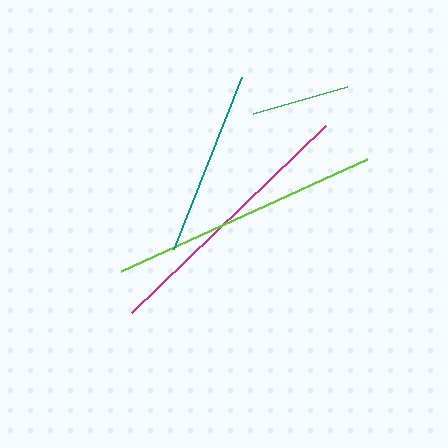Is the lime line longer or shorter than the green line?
The lime line is longer than the green line.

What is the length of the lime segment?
The lime segment is approximately 270 pixels long.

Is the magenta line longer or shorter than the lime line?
The lime line is longer than the magenta line.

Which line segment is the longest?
The lime line is the longest at approximately 270 pixels.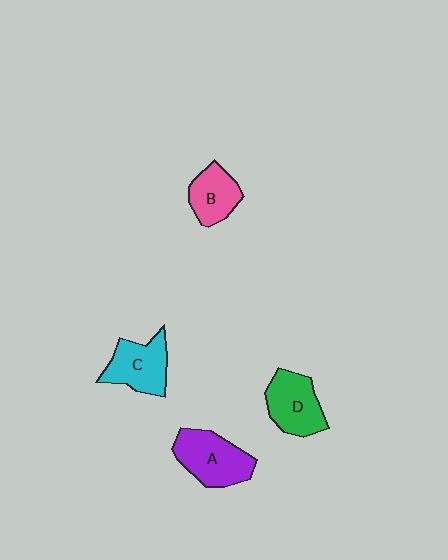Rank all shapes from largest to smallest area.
From largest to smallest: A (purple), C (cyan), D (green), B (pink).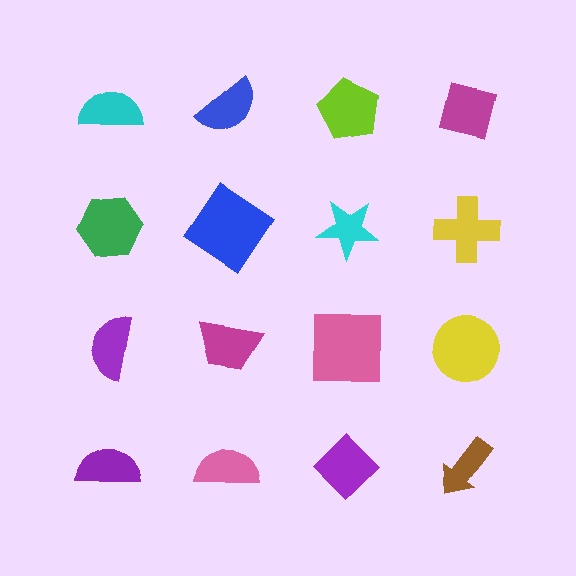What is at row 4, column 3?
A purple diamond.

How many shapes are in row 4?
4 shapes.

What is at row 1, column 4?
A magenta square.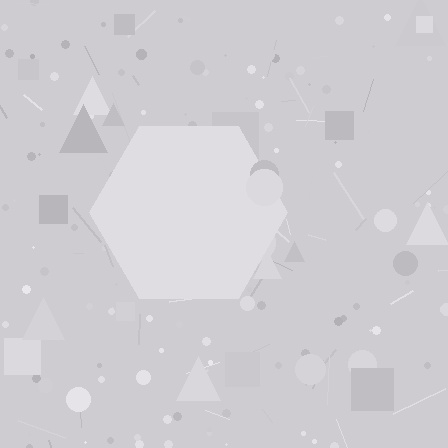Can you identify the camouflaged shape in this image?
The camouflaged shape is a hexagon.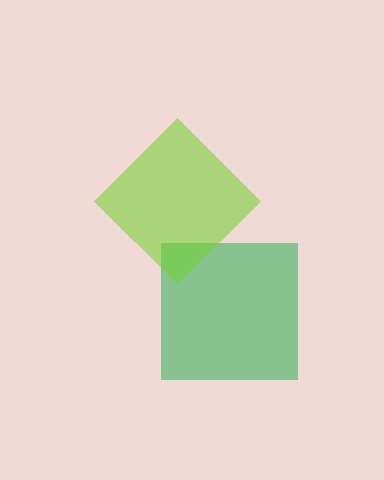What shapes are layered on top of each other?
The layered shapes are: a green square, a lime diamond.